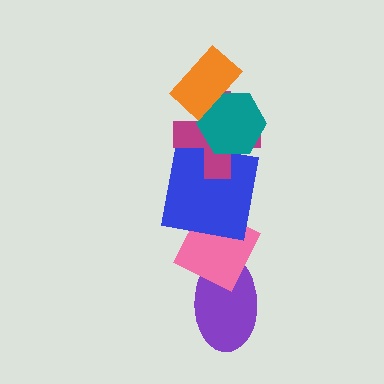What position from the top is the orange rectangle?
The orange rectangle is 1st from the top.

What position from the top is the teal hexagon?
The teal hexagon is 2nd from the top.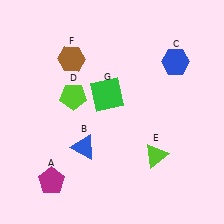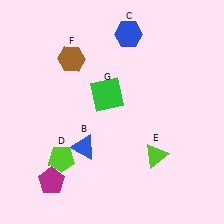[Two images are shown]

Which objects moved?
The objects that moved are: the blue hexagon (C), the lime pentagon (D).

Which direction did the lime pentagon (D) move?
The lime pentagon (D) moved down.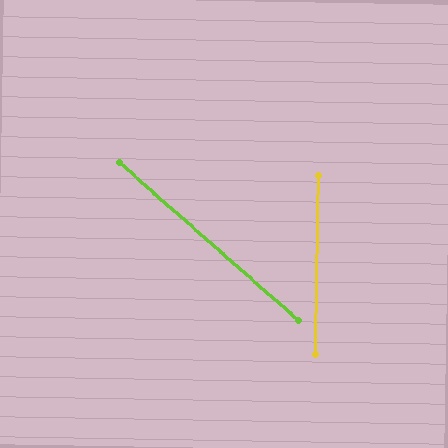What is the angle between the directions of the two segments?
Approximately 50 degrees.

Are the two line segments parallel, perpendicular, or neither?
Neither parallel nor perpendicular — they differ by about 50°.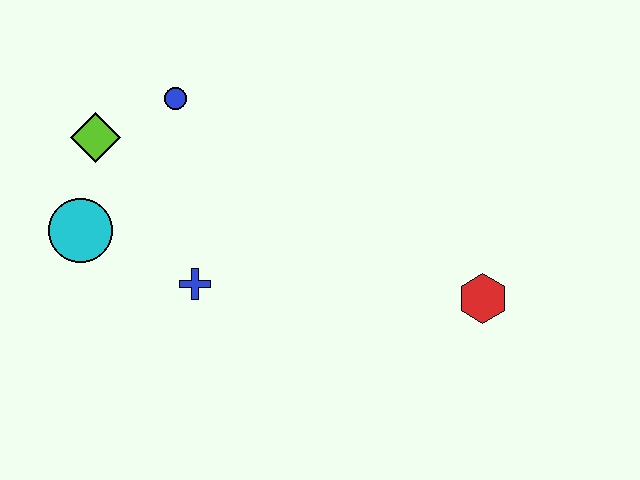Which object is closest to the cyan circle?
The lime diamond is closest to the cyan circle.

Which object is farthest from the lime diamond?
The red hexagon is farthest from the lime diamond.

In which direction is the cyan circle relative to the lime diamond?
The cyan circle is below the lime diamond.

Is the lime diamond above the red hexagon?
Yes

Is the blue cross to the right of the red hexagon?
No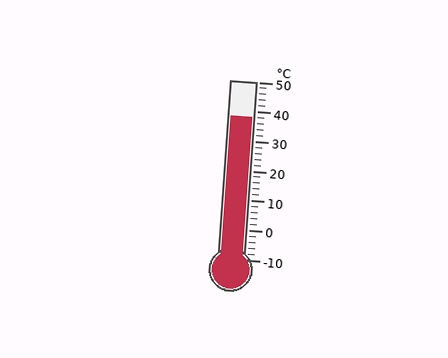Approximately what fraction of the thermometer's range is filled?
The thermometer is filled to approximately 80% of its range.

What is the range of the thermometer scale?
The thermometer scale ranges from -10°C to 50°C.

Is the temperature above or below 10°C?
The temperature is above 10°C.